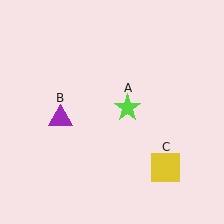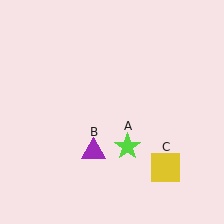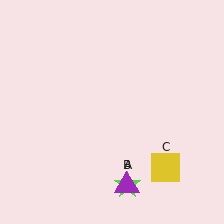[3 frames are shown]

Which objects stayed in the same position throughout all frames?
Yellow square (object C) remained stationary.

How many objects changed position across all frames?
2 objects changed position: lime star (object A), purple triangle (object B).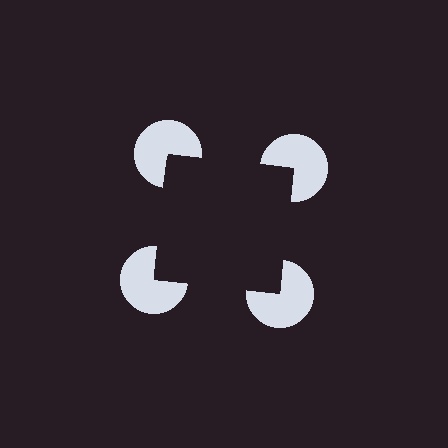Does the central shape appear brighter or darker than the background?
It typically appears slightly darker than the background, even though no actual brightness change is drawn.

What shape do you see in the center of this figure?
An illusory square — its edges are inferred from the aligned wedge cuts in the pac-man discs, not physically drawn.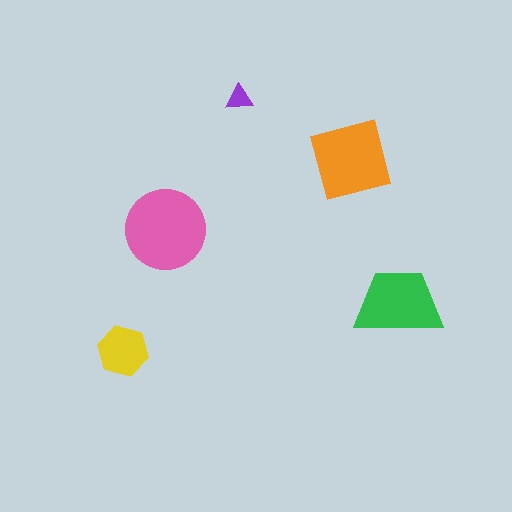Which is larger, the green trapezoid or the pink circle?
The pink circle.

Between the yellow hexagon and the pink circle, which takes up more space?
The pink circle.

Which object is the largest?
The pink circle.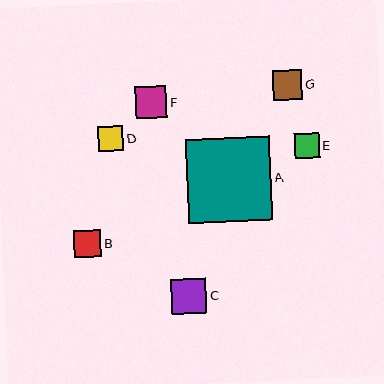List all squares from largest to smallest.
From largest to smallest: A, C, F, G, B, D, E.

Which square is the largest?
Square A is the largest with a size of approximately 84 pixels.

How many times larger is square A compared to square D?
Square A is approximately 3.3 times the size of square D.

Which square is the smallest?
Square E is the smallest with a size of approximately 25 pixels.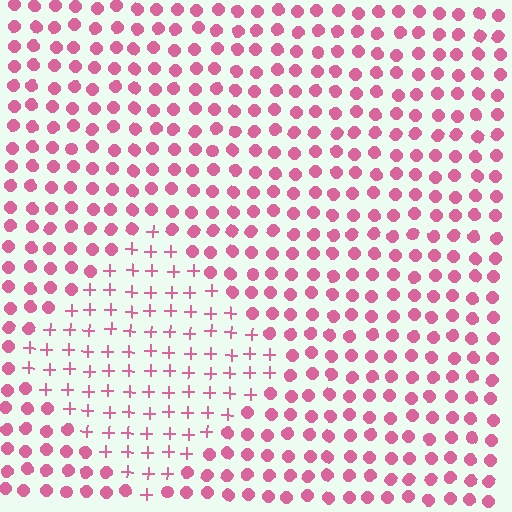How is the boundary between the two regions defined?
The boundary is defined by a change in element shape: plus signs inside vs. circles outside. All elements share the same color and spacing.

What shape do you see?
I see a diamond.